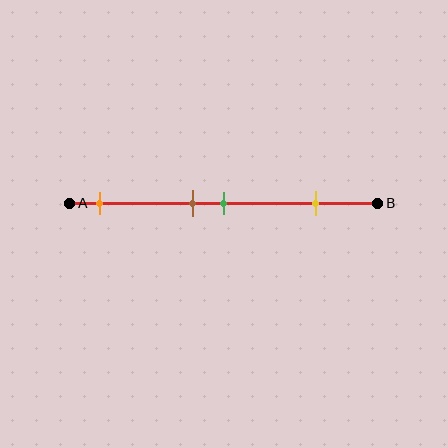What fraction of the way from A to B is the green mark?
The green mark is approximately 50% (0.5) of the way from A to B.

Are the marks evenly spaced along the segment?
No, the marks are not evenly spaced.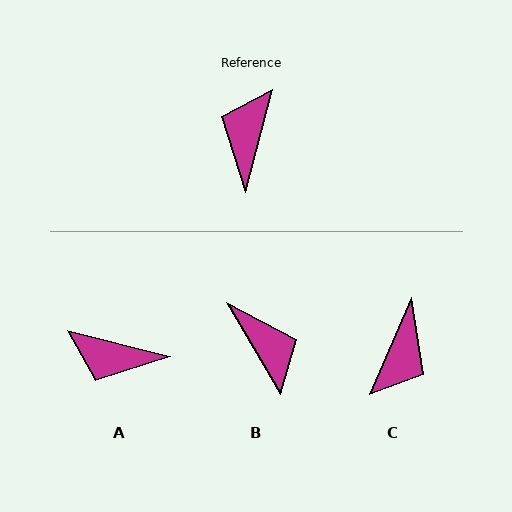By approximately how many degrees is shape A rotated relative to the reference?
Approximately 91 degrees counter-clockwise.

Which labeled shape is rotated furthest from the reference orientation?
C, about 172 degrees away.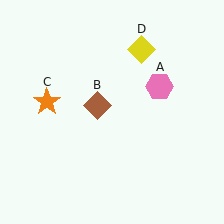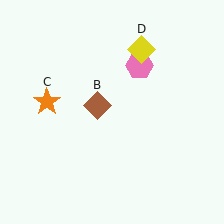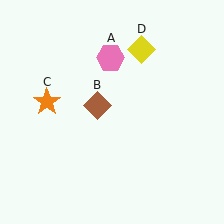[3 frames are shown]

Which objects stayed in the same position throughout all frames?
Brown diamond (object B) and orange star (object C) and yellow diamond (object D) remained stationary.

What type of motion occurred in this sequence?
The pink hexagon (object A) rotated counterclockwise around the center of the scene.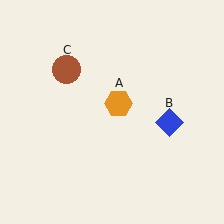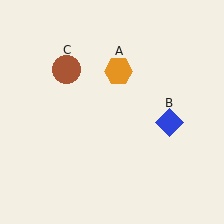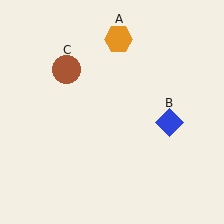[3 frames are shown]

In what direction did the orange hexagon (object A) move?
The orange hexagon (object A) moved up.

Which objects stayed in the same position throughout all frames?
Blue diamond (object B) and brown circle (object C) remained stationary.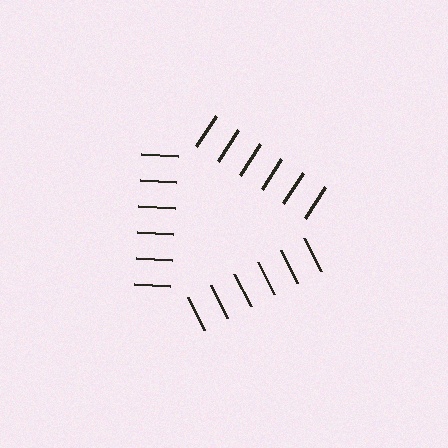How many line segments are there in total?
18 — 6 along each of the 3 edges.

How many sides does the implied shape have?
3 sides — the line-ends trace a triangle.